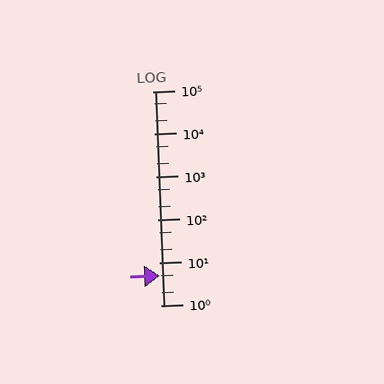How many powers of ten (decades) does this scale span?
The scale spans 5 decades, from 1 to 100000.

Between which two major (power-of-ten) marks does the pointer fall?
The pointer is between 1 and 10.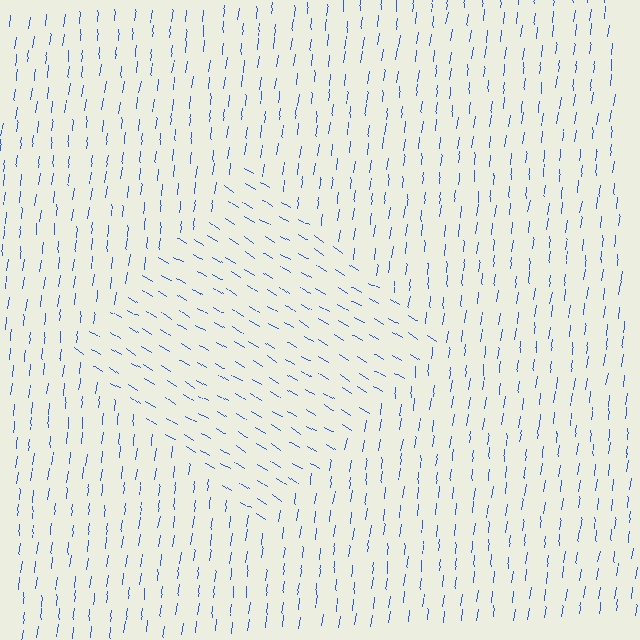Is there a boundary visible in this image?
Yes, there is a texture boundary formed by a change in line orientation.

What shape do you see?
I see a diamond.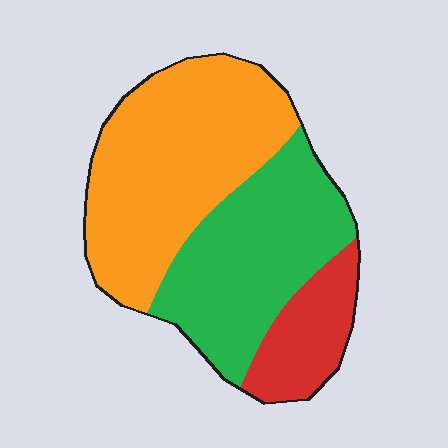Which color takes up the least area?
Red, at roughly 15%.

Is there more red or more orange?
Orange.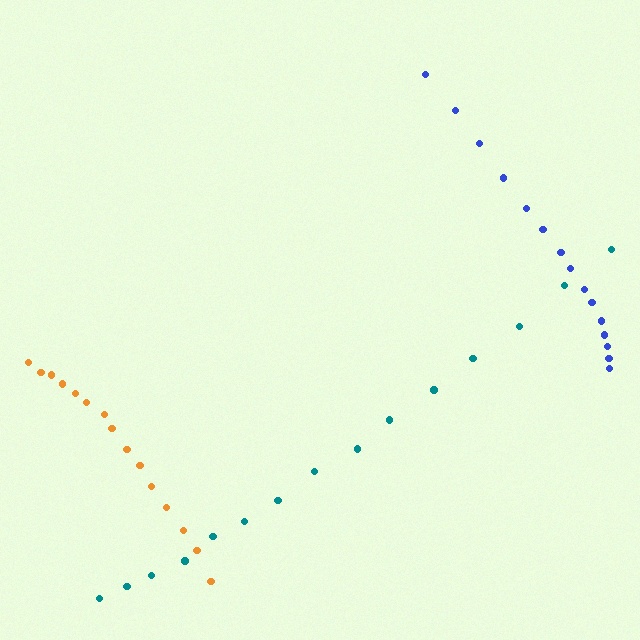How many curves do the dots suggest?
There are 3 distinct paths.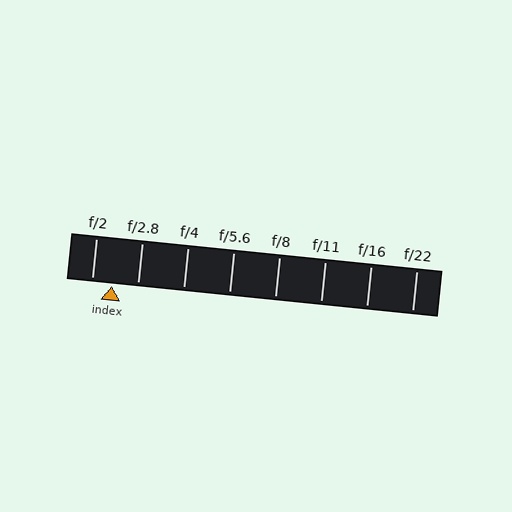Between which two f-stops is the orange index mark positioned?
The index mark is between f/2 and f/2.8.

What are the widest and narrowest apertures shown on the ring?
The widest aperture shown is f/2 and the narrowest is f/22.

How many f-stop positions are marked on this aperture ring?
There are 8 f-stop positions marked.